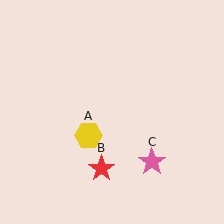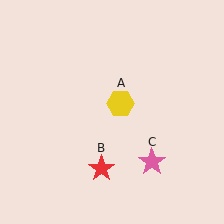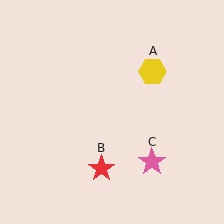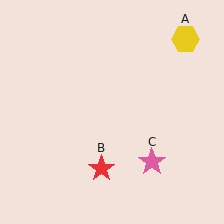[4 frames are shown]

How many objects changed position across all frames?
1 object changed position: yellow hexagon (object A).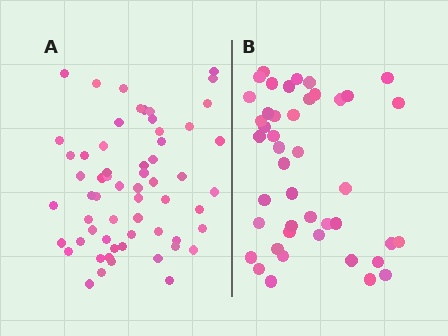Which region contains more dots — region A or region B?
Region A (the left region) has more dots.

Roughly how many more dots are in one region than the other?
Region A has approximately 15 more dots than region B.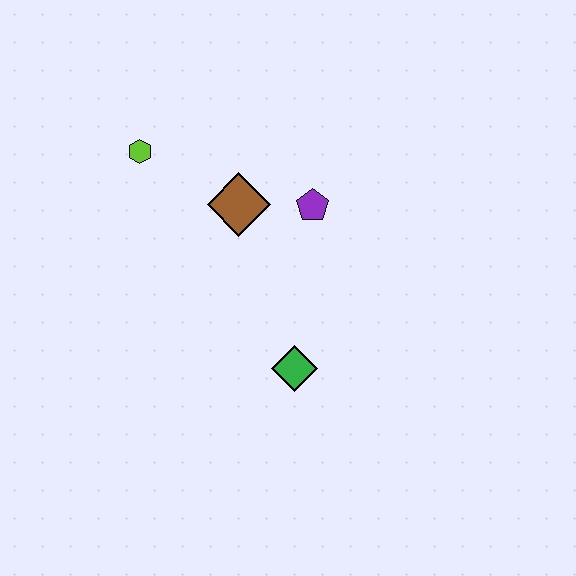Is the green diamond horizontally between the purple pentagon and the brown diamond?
Yes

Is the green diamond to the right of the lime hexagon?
Yes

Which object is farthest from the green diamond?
The lime hexagon is farthest from the green diamond.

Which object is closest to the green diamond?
The purple pentagon is closest to the green diamond.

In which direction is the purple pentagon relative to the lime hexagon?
The purple pentagon is to the right of the lime hexagon.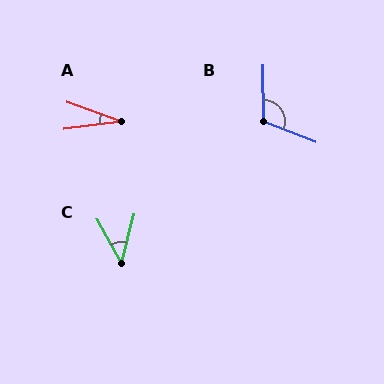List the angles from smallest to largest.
A (27°), C (43°), B (112°).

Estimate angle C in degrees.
Approximately 43 degrees.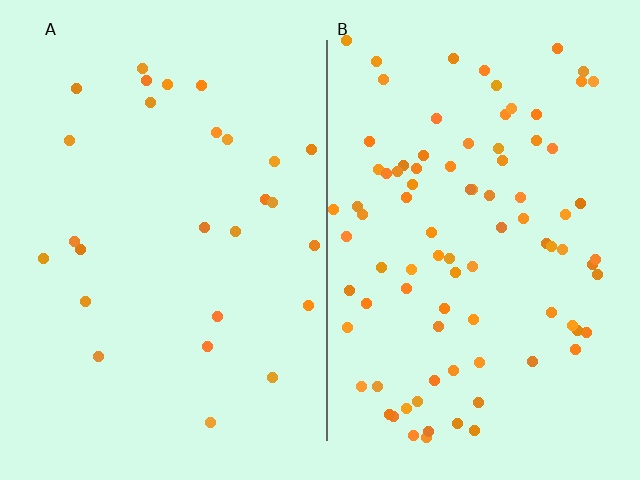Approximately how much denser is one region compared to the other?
Approximately 3.4× — region B over region A.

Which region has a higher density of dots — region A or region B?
B (the right).